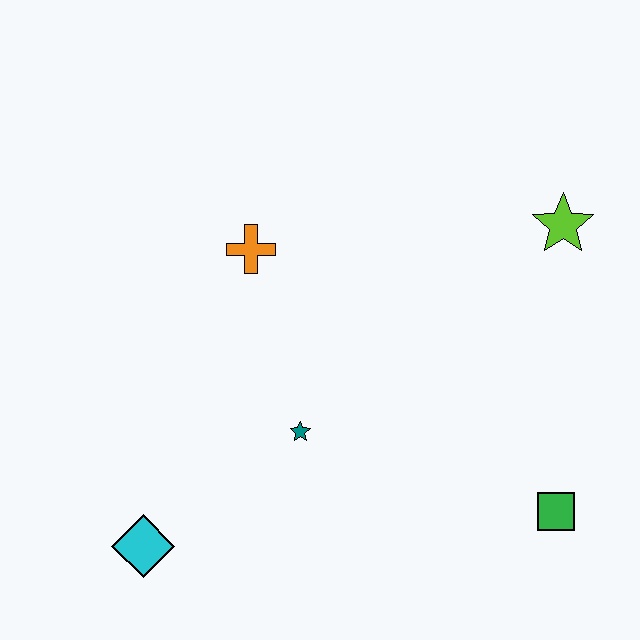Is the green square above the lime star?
No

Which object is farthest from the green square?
The cyan diamond is farthest from the green square.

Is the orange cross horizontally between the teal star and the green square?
No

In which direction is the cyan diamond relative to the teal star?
The cyan diamond is to the left of the teal star.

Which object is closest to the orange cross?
The teal star is closest to the orange cross.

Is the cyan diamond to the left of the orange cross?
Yes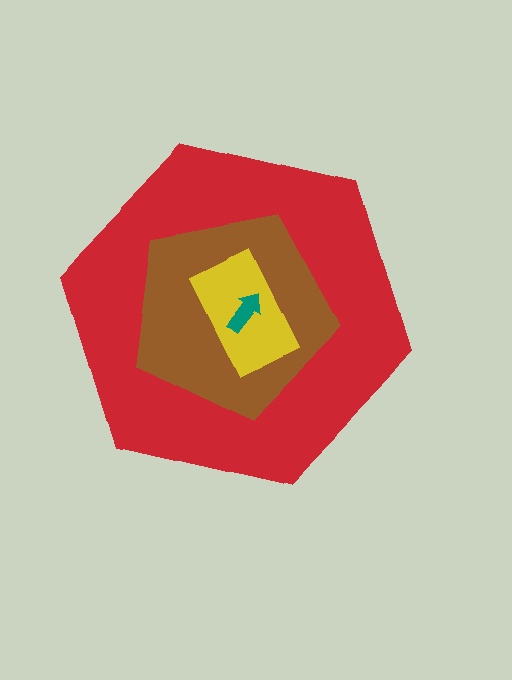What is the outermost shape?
The red hexagon.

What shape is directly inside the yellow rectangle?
The teal arrow.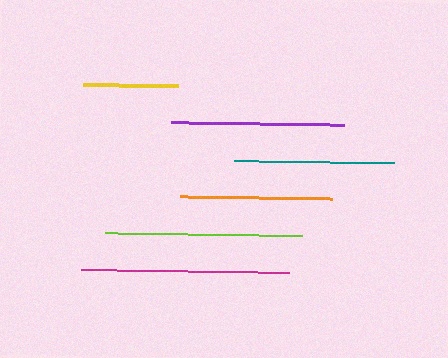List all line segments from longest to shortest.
From longest to shortest: magenta, lime, purple, teal, orange, yellow.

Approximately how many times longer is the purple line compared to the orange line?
The purple line is approximately 1.1 times the length of the orange line.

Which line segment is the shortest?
The yellow line is the shortest at approximately 95 pixels.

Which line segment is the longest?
The magenta line is the longest at approximately 208 pixels.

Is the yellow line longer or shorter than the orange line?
The orange line is longer than the yellow line.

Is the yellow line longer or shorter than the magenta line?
The magenta line is longer than the yellow line.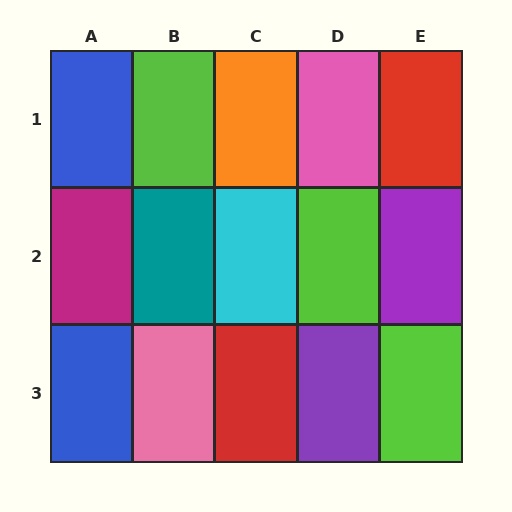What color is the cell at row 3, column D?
Purple.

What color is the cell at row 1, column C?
Orange.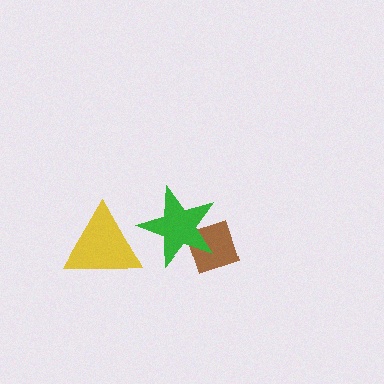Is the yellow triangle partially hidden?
No, no other shape covers it.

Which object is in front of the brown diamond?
The green star is in front of the brown diamond.